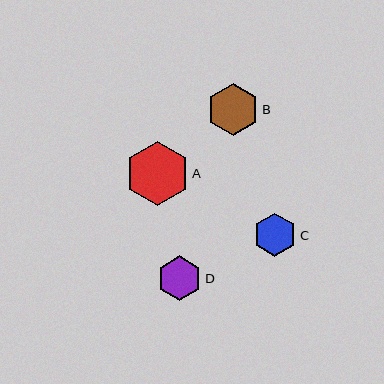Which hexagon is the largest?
Hexagon A is the largest with a size of approximately 64 pixels.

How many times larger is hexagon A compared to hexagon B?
Hexagon A is approximately 1.2 times the size of hexagon B.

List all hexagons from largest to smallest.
From largest to smallest: A, B, D, C.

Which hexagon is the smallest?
Hexagon C is the smallest with a size of approximately 44 pixels.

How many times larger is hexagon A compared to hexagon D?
Hexagon A is approximately 1.4 times the size of hexagon D.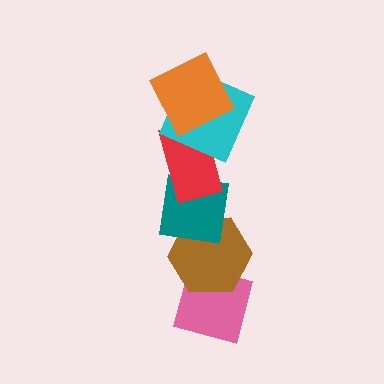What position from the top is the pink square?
The pink square is 6th from the top.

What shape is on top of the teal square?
The red rectangle is on top of the teal square.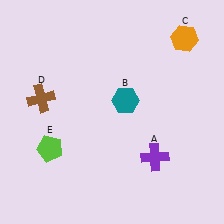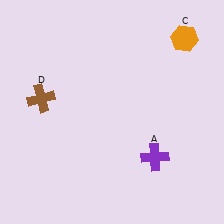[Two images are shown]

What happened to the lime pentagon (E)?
The lime pentagon (E) was removed in Image 2. It was in the bottom-left area of Image 1.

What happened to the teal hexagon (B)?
The teal hexagon (B) was removed in Image 2. It was in the top-right area of Image 1.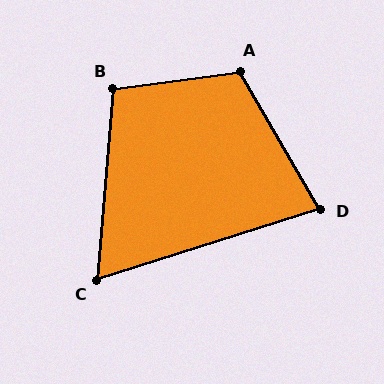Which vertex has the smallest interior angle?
C, at approximately 68 degrees.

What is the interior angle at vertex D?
Approximately 78 degrees (acute).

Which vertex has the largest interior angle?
A, at approximately 112 degrees.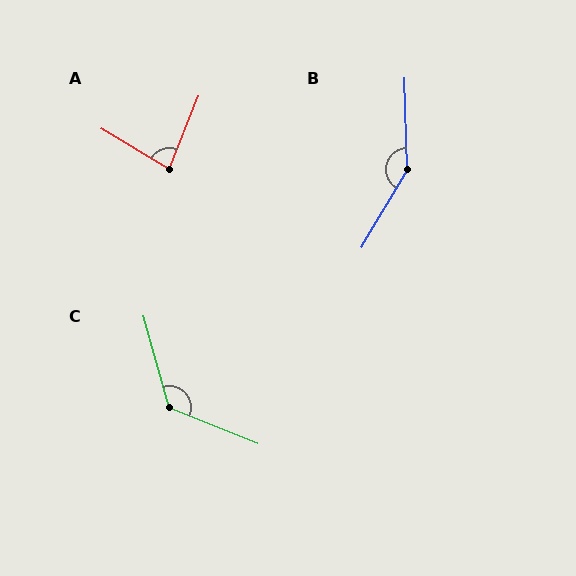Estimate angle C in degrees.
Approximately 128 degrees.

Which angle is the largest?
B, at approximately 148 degrees.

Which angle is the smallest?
A, at approximately 81 degrees.